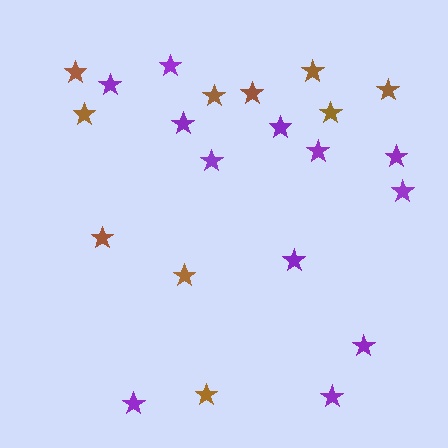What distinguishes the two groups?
There are 2 groups: one group of brown stars (10) and one group of purple stars (12).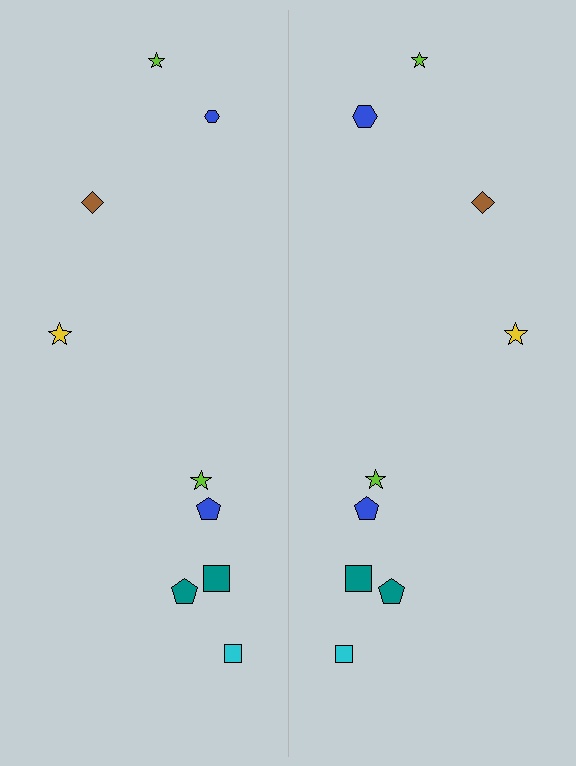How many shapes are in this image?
There are 18 shapes in this image.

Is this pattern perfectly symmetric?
No, the pattern is not perfectly symmetric. The blue hexagon on the right side has a different size than its mirror counterpart.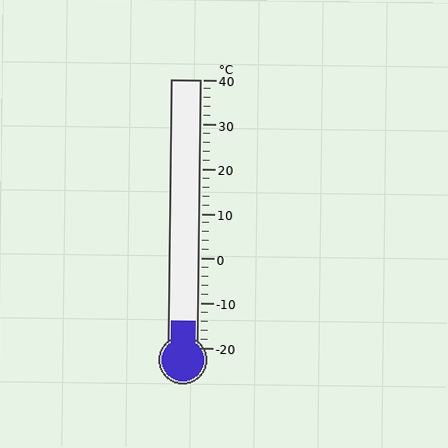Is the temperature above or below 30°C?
The temperature is below 30°C.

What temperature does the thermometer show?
The thermometer shows approximately -14°C.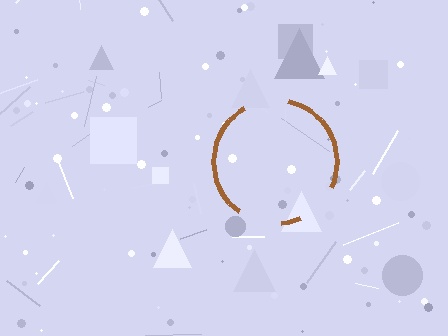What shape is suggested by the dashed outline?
The dashed outline suggests a circle.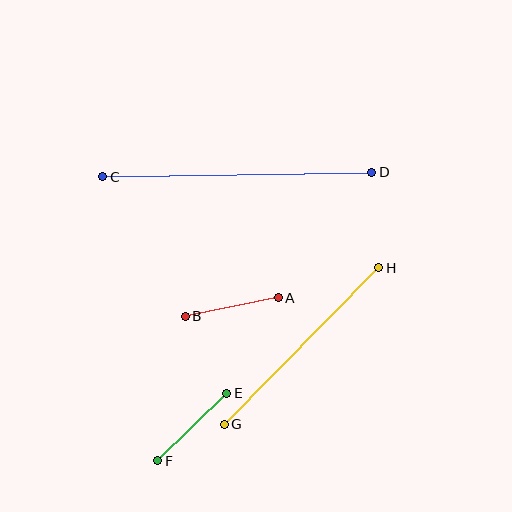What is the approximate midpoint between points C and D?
The midpoint is at approximately (237, 174) pixels.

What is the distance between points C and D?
The distance is approximately 269 pixels.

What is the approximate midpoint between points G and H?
The midpoint is at approximately (302, 346) pixels.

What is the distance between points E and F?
The distance is approximately 96 pixels.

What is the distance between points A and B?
The distance is approximately 95 pixels.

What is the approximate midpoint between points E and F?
The midpoint is at approximately (192, 427) pixels.